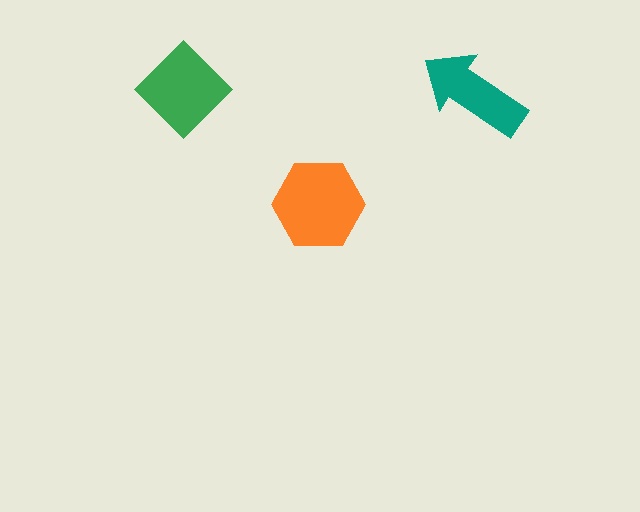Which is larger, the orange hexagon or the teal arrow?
The orange hexagon.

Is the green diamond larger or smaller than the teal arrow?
Larger.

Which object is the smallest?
The teal arrow.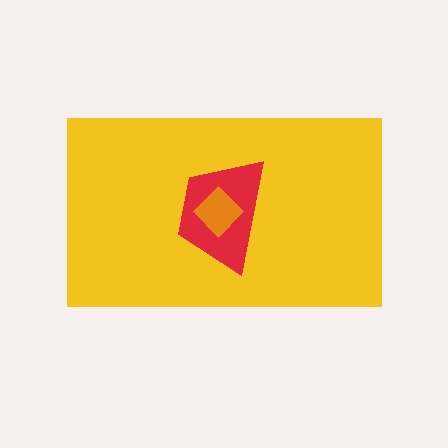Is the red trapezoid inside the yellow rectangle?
Yes.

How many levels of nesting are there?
3.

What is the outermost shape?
The yellow rectangle.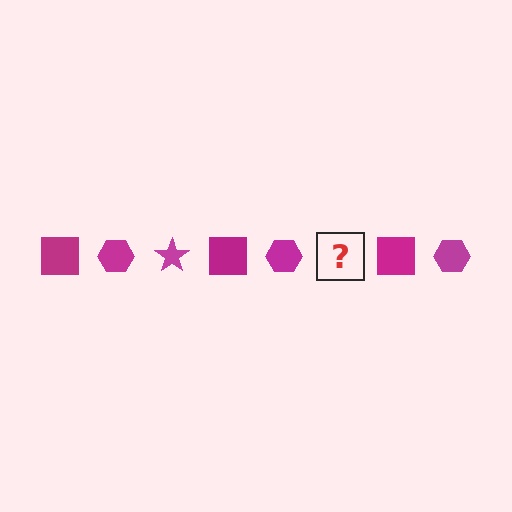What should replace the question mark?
The question mark should be replaced with a magenta star.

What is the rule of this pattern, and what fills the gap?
The rule is that the pattern cycles through square, hexagon, star shapes in magenta. The gap should be filled with a magenta star.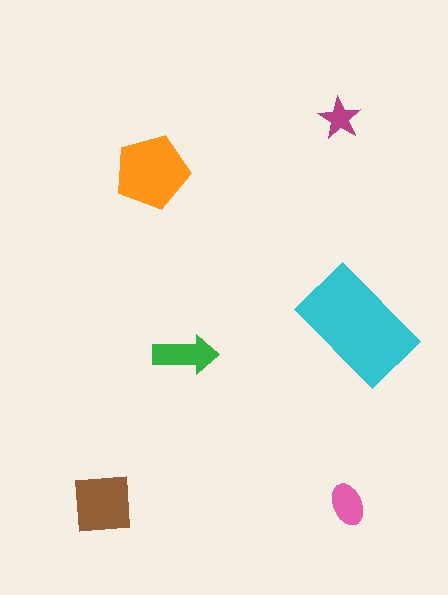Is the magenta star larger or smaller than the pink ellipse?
Smaller.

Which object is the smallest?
The magenta star.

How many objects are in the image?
There are 6 objects in the image.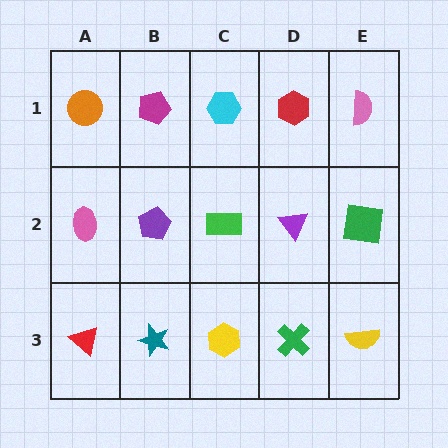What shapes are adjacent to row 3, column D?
A purple triangle (row 2, column D), a yellow hexagon (row 3, column C), a yellow semicircle (row 3, column E).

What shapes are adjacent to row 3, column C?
A green rectangle (row 2, column C), a teal star (row 3, column B), a green cross (row 3, column D).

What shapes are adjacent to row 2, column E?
A pink semicircle (row 1, column E), a yellow semicircle (row 3, column E), a purple triangle (row 2, column D).